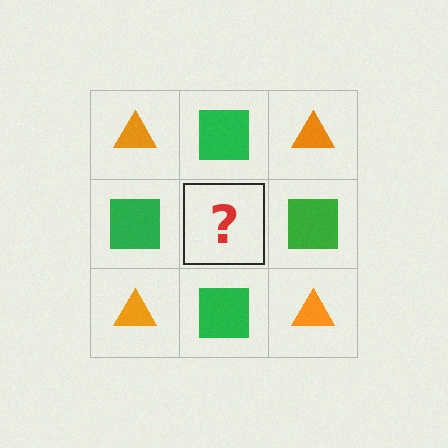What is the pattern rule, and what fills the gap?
The rule is that it alternates orange triangle and green square in a checkerboard pattern. The gap should be filled with an orange triangle.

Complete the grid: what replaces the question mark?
The question mark should be replaced with an orange triangle.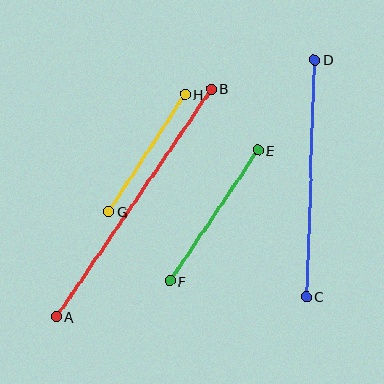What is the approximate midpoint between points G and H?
The midpoint is at approximately (147, 153) pixels.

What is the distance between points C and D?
The distance is approximately 237 pixels.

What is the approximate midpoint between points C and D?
The midpoint is at approximately (311, 178) pixels.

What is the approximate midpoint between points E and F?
The midpoint is at approximately (214, 216) pixels.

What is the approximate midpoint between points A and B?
The midpoint is at approximately (134, 203) pixels.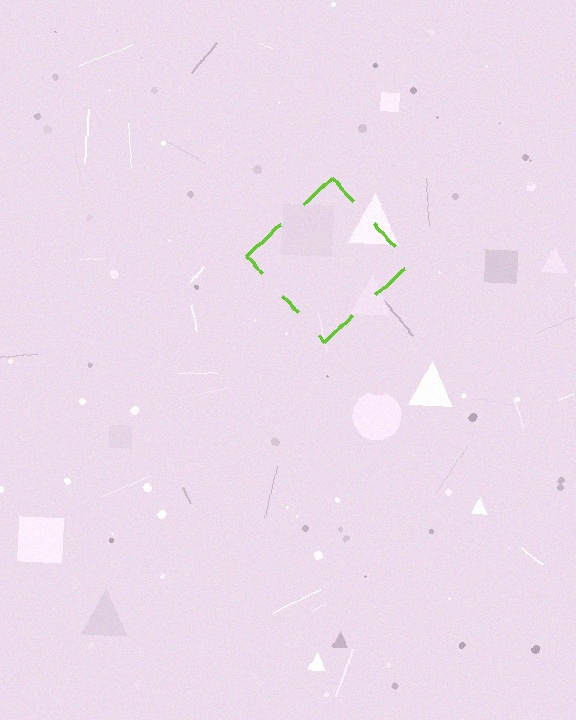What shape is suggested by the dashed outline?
The dashed outline suggests a diamond.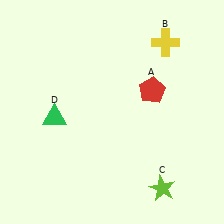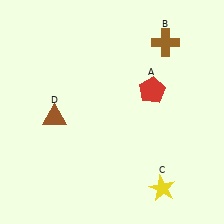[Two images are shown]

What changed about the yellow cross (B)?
In Image 1, B is yellow. In Image 2, it changed to brown.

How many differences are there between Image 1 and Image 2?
There are 3 differences between the two images.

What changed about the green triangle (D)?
In Image 1, D is green. In Image 2, it changed to brown.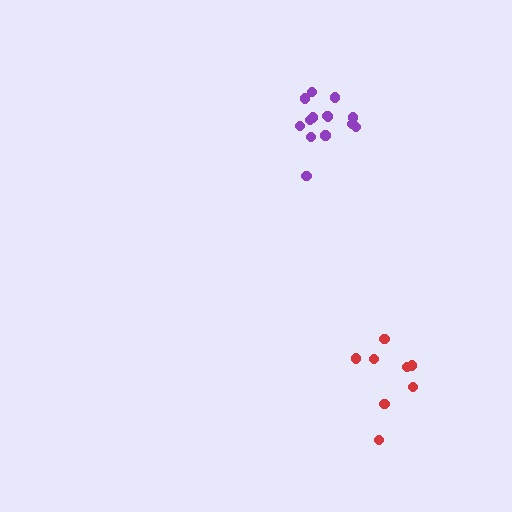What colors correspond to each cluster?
The clusters are colored: purple, red.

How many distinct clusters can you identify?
There are 2 distinct clusters.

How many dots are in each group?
Group 1: 14 dots, Group 2: 8 dots (22 total).